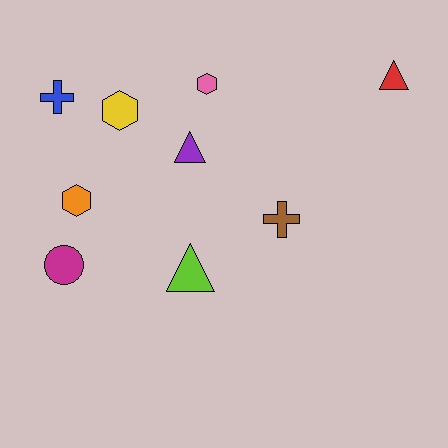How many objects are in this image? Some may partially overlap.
There are 9 objects.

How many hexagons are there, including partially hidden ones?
There are 3 hexagons.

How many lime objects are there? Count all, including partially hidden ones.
There is 1 lime object.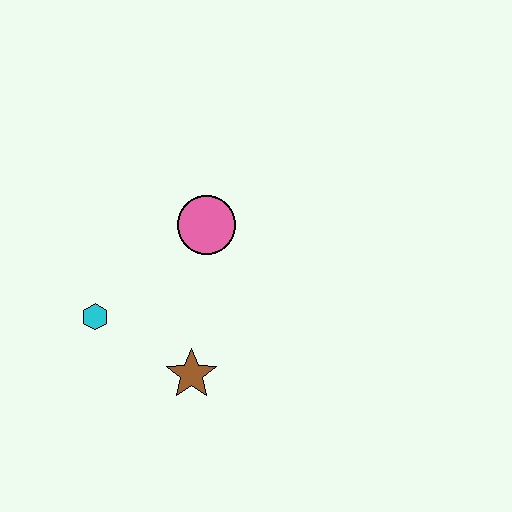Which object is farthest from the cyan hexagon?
The pink circle is farthest from the cyan hexagon.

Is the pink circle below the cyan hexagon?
No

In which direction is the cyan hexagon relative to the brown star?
The cyan hexagon is to the left of the brown star.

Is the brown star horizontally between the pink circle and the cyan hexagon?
Yes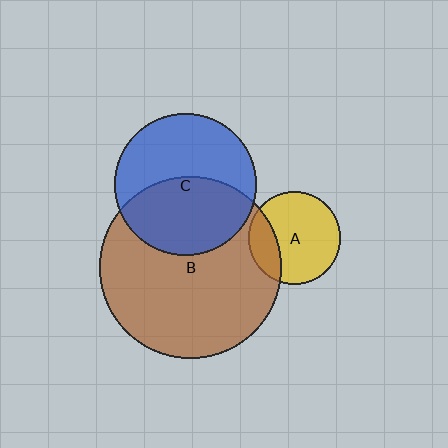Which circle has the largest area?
Circle B (brown).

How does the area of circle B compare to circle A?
Approximately 3.9 times.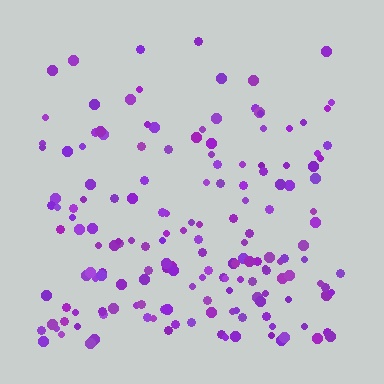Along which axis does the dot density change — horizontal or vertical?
Vertical.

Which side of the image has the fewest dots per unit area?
The top.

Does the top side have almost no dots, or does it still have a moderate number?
Still a moderate number, just noticeably fewer than the bottom.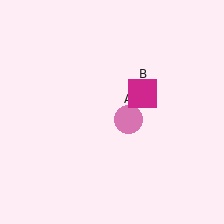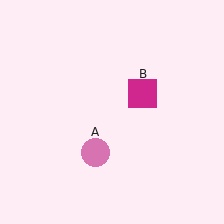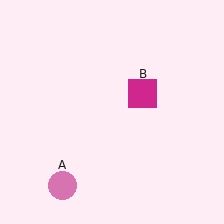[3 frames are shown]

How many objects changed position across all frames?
1 object changed position: pink circle (object A).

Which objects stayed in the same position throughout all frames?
Magenta square (object B) remained stationary.